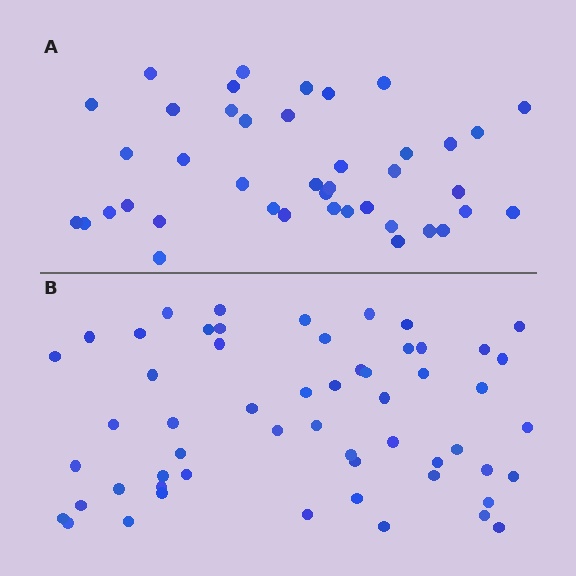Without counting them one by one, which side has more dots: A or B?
Region B (the bottom region) has more dots.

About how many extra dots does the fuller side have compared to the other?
Region B has approximately 15 more dots than region A.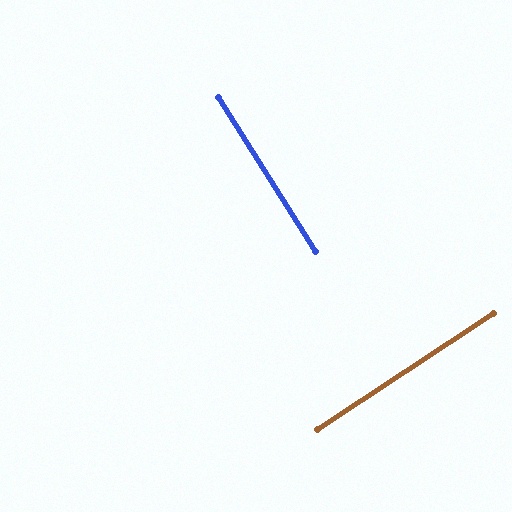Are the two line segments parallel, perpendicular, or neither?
Perpendicular — they meet at approximately 89°.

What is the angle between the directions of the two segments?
Approximately 89 degrees.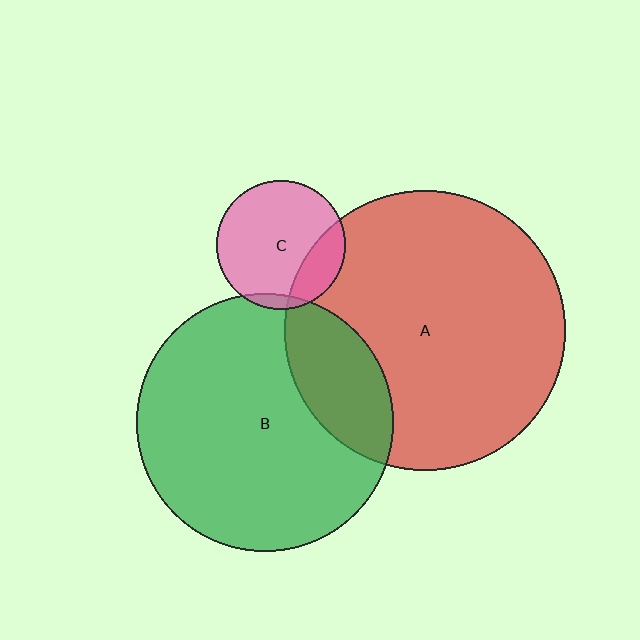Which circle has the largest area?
Circle A (red).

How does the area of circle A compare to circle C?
Approximately 4.7 times.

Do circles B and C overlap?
Yes.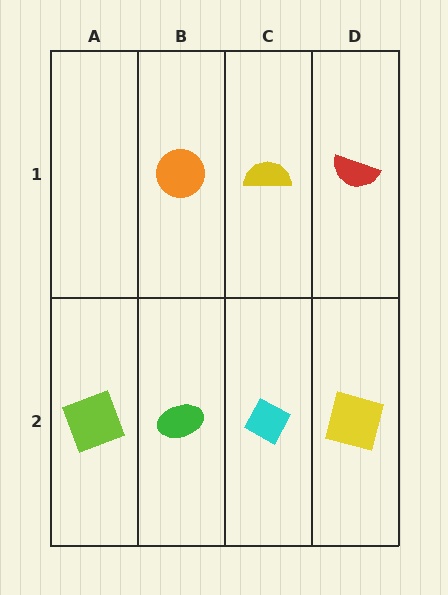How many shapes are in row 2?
4 shapes.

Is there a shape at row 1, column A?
No, that cell is empty.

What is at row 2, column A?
A lime square.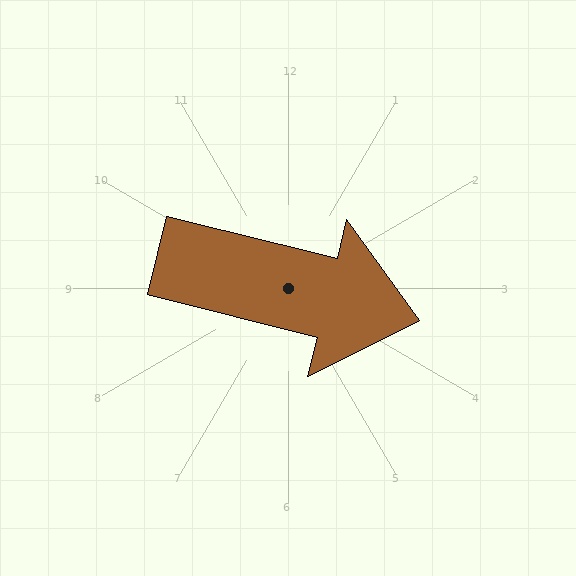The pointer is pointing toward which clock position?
Roughly 3 o'clock.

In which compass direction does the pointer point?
East.